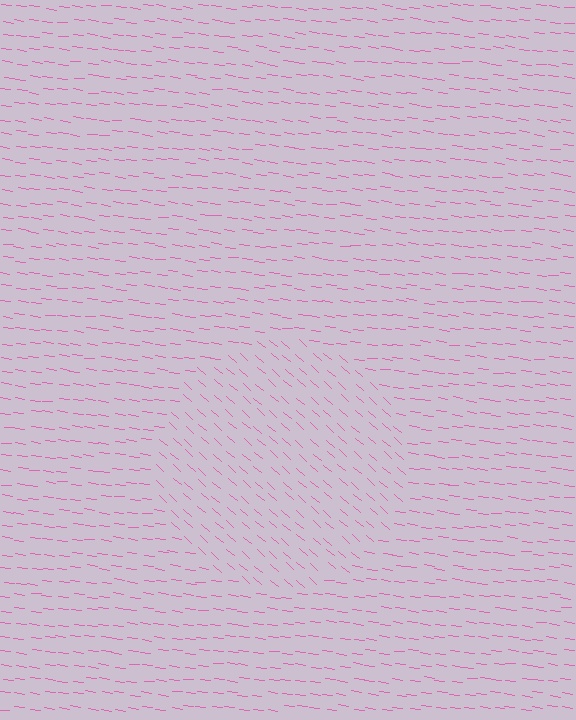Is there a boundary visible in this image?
Yes, there is a texture boundary formed by a change in line orientation.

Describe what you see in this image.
The image is filled with small pink line segments. A circle region in the image has lines oriented differently from the surrounding lines, creating a visible texture boundary.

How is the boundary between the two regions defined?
The boundary is defined purely by a change in line orientation (approximately 34 degrees difference). All lines are the same color and thickness.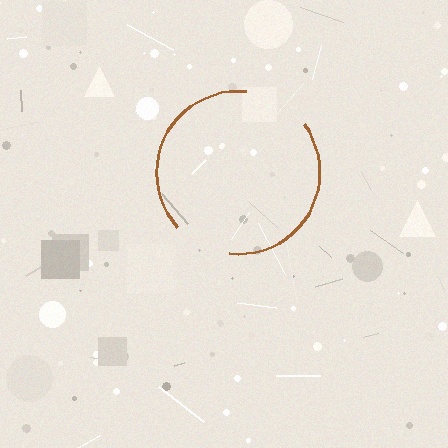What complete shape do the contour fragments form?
The contour fragments form a circle.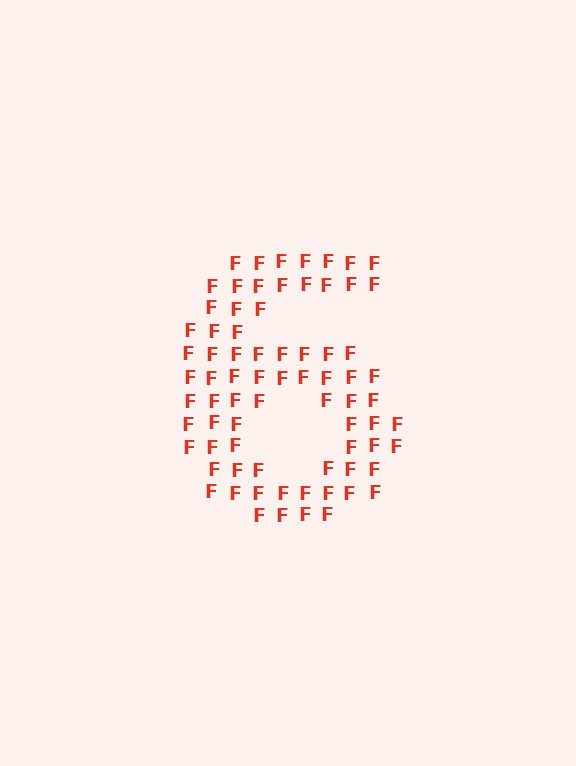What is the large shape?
The large shape is the digit 6.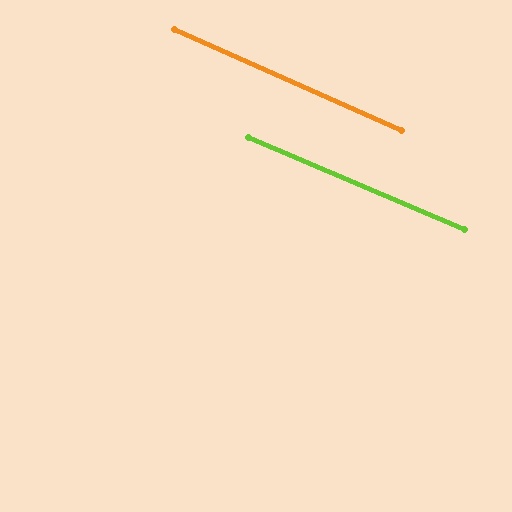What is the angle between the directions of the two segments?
Approximately 1 degree.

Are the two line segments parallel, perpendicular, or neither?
Parallel — their directions differ by only 0.8°.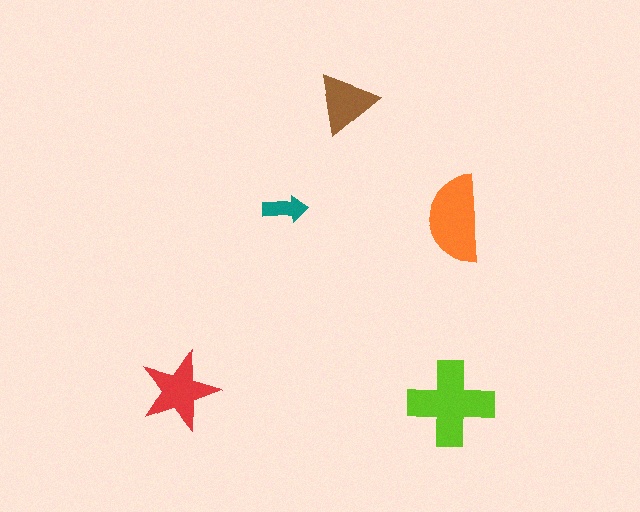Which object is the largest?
The lime cross.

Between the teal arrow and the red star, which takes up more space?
The red star.